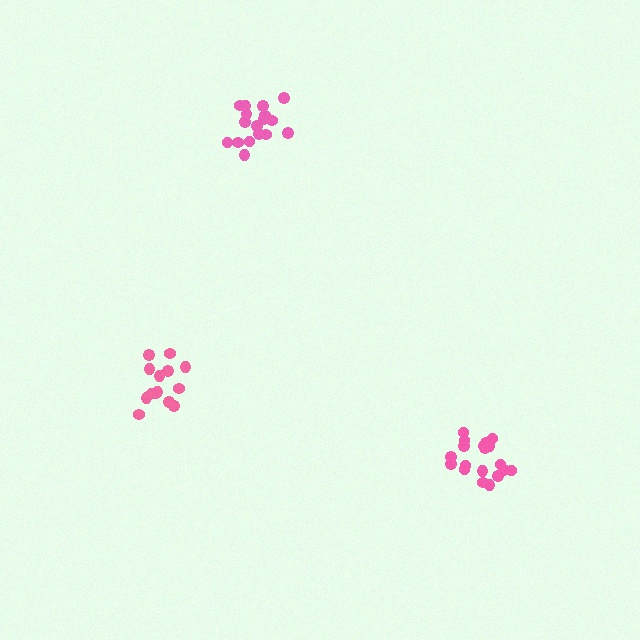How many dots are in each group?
Group 1: 19 dots, Group 2: 14 dots, Group 3: 17 dots (50 total).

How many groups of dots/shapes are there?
There are 3 groups.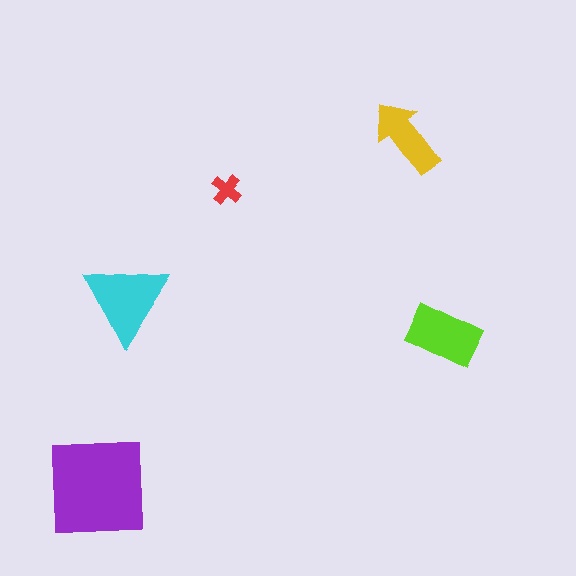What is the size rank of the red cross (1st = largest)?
5th.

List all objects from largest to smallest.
The purple square, the cyan triangle, the lime rectangle, the yellow arrow, the red cross.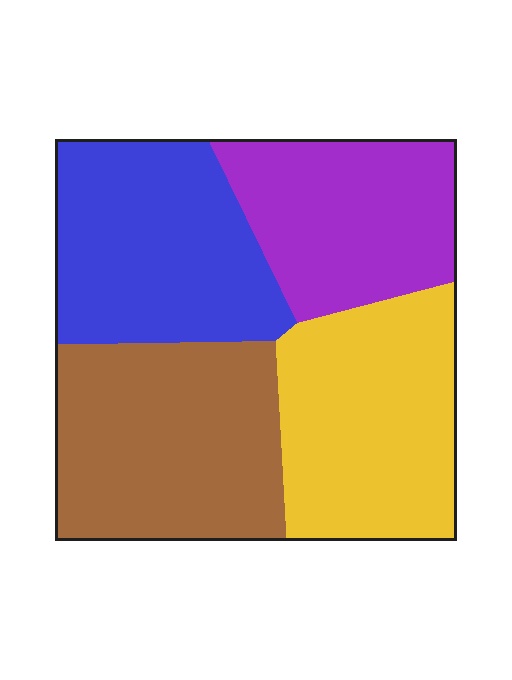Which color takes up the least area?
Purple, at roughly 20%.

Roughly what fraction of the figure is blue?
Blue covers about 25% of the figure.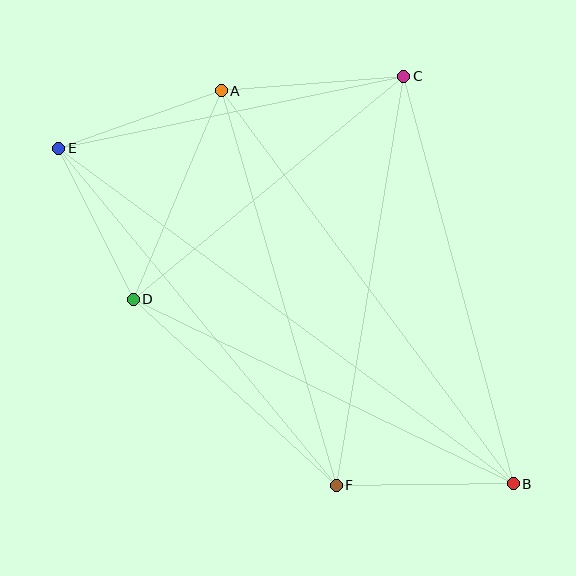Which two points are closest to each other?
Points D and E are closest to each other.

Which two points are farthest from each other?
Points B and E are farthest from each other.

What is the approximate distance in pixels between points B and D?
The distance between B and D is approximately 422 pixels.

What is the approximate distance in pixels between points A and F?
The distance between A and F is approximately 411 pixels.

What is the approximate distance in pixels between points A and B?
The distance between A and B is approximately 489 pixels.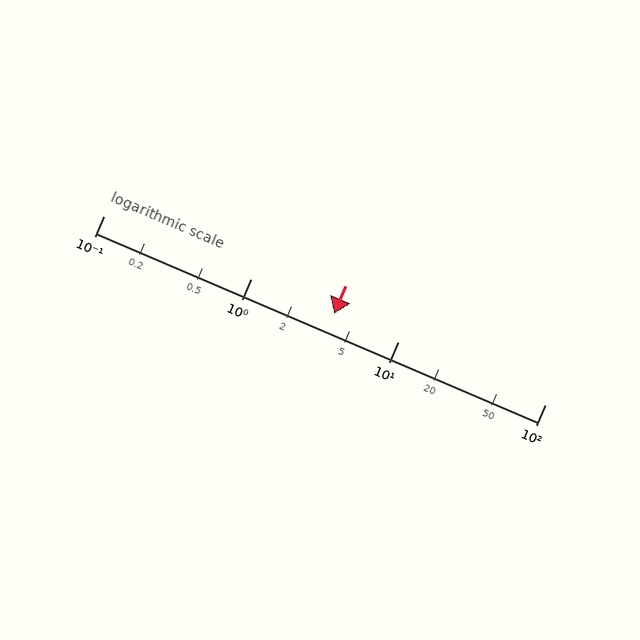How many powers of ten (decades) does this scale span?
The scale spans 3 decades, from 0.1 to 100.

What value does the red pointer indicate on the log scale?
The pointer indicates approximately 3.7.